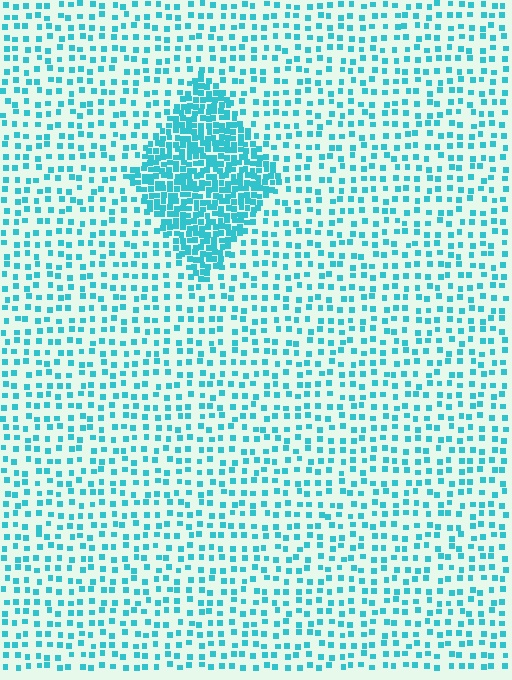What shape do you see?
I see a diamond.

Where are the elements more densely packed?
The elements are more densely packed inside the diamond boundary.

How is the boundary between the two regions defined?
The boundary is defined by a change in element density (approximately 2.9x ratio). All elements are the same color, size, and shape.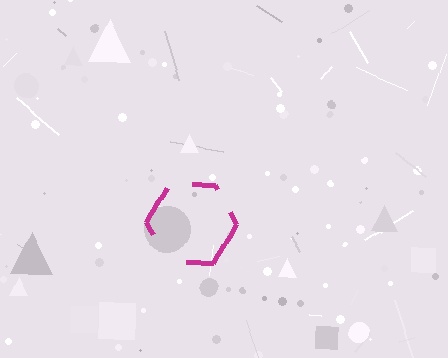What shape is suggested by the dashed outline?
The dashed outline suggests a hexagon.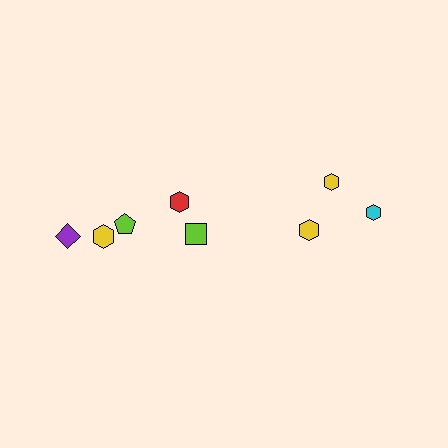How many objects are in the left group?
There are 5 objects.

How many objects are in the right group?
There are 3 objects.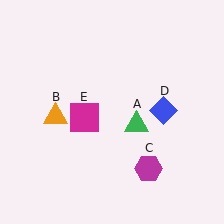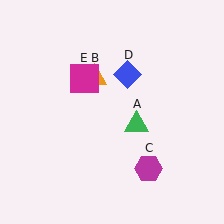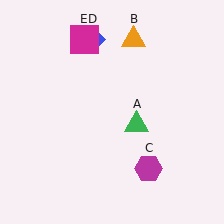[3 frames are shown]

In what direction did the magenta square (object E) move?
The magenta square (object E) moved up.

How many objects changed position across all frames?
3 objects changed position: orange triangle (object B), blue diamond (object D), magenta square (object E).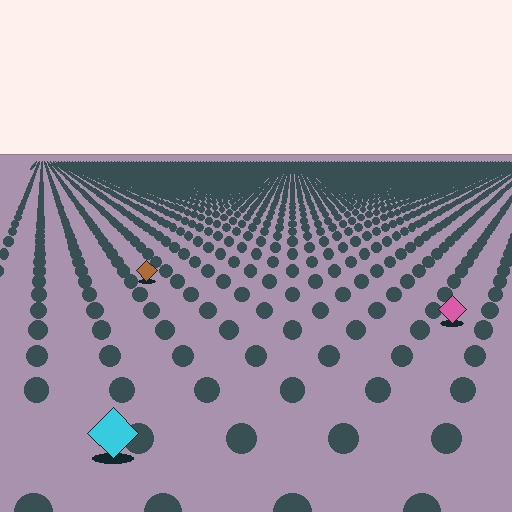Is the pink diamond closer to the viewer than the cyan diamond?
No. The cyan diamond is closer — you can tell from the texture gradient: the ground texture is coarser near it.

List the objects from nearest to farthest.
From nearest to farthest: the cyan diamond, the pink diamond, the brown diamond.